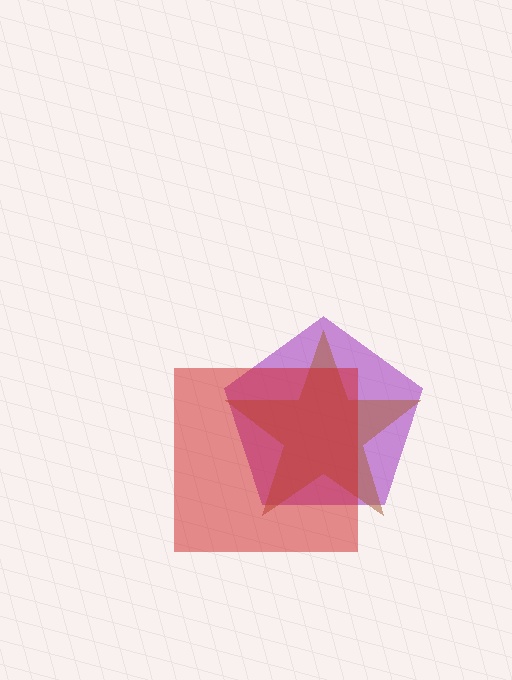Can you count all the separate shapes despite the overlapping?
Yes, there are 3 separate shapes.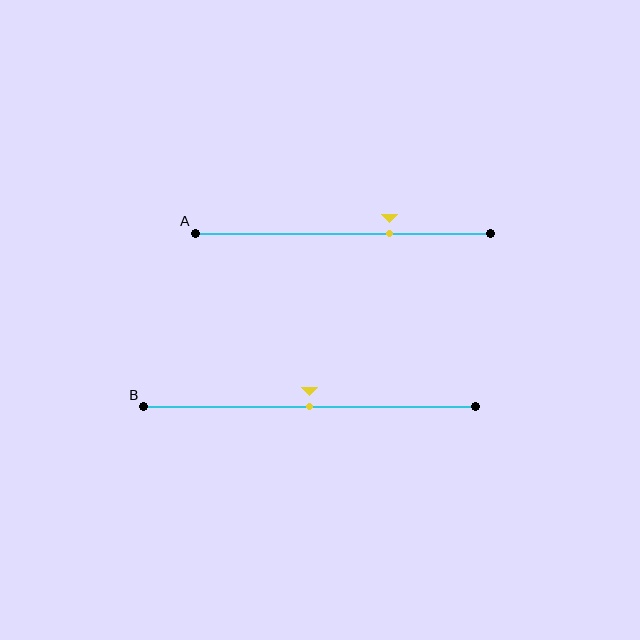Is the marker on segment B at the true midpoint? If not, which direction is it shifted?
Yes, the marker on segment B is at the true midpoint.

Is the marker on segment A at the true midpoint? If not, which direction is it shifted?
No, the marker on segment A is shifted to the right by about 16% of the segment length.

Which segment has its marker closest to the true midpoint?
Segment B has its marker closest to the true midpoint.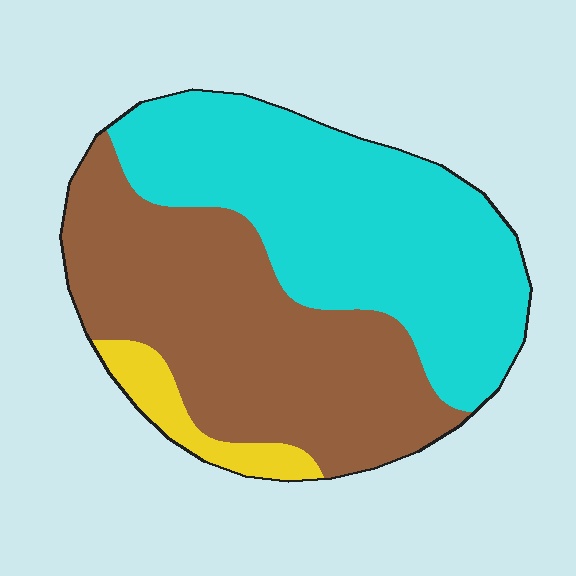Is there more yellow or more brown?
Brown.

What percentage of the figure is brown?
Brown takes up about one half (1/2) of the figure.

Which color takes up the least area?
Yellow, at roughly 5%.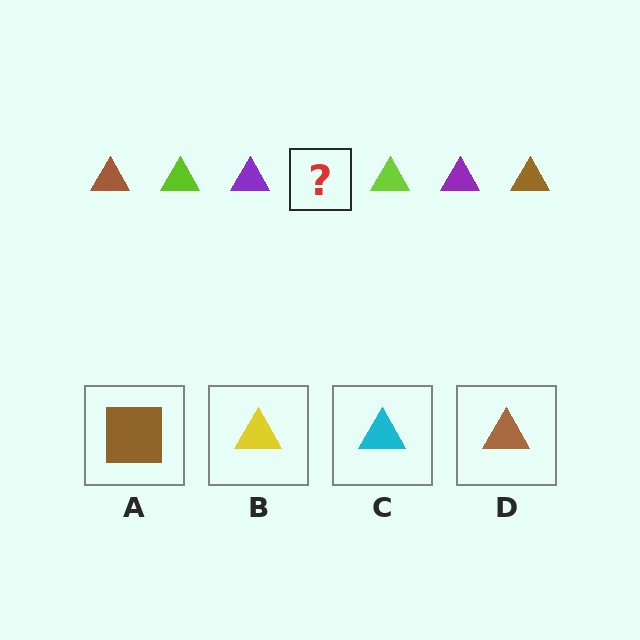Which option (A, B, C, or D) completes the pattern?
D.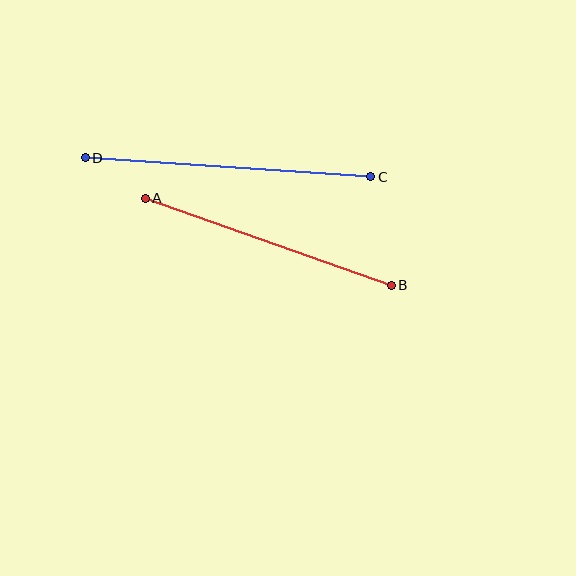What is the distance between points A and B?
The distance is approximately 261 pixels.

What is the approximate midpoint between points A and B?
The midpoint is at approximately (268, 242) pixels.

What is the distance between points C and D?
The distance is approximately 286 pixels.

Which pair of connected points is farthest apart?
Points C and D are farthest apart.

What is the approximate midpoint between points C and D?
The midpoint is at approximately (228, 167) pixels.